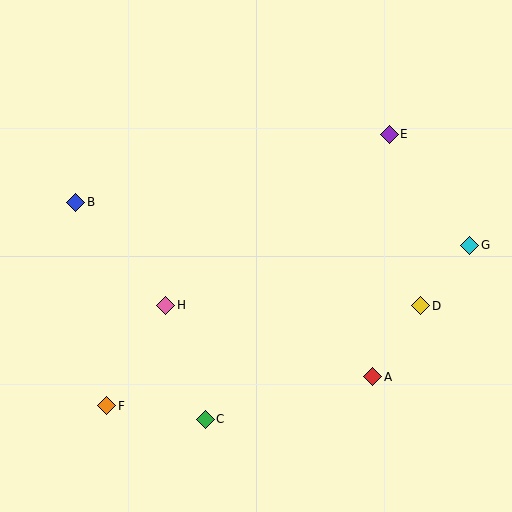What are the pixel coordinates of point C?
Point C is at (205, 419).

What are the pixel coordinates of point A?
Point A is at (373, 377).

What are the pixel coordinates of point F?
Point F is at (107, 406).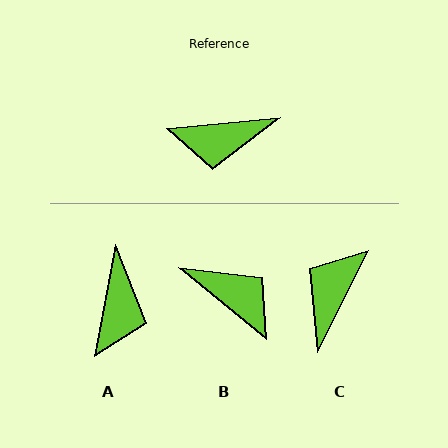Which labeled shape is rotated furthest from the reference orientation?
B, about 135 degrees away.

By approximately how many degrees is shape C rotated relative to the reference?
Approximately 122 degrees clockwise.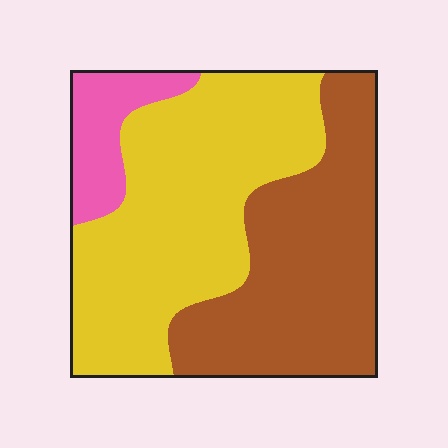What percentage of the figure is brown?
Brown covers about 40% of the figure.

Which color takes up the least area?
Pink, at roughly 10%.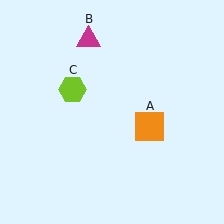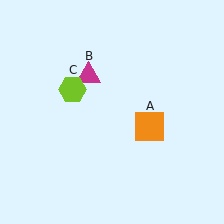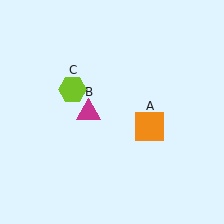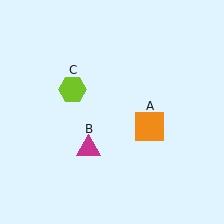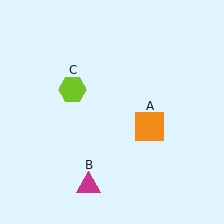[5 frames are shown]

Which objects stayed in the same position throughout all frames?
Orange square (object A) and lime hexagon (object C) remained stationary.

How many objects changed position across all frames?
1 object changed position: magenta triangle (object B).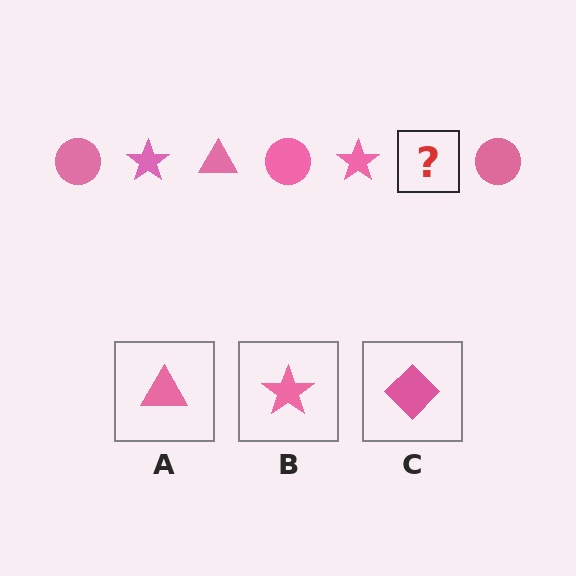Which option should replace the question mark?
Option A.